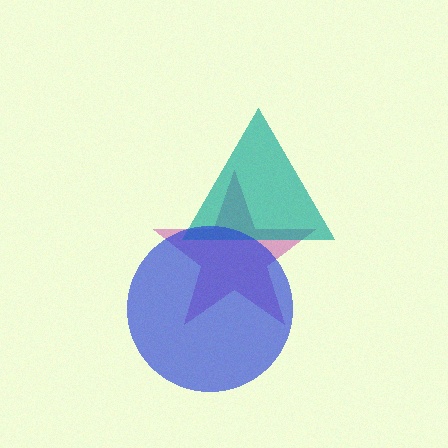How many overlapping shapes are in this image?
There are 3 overlapping shapes in the image.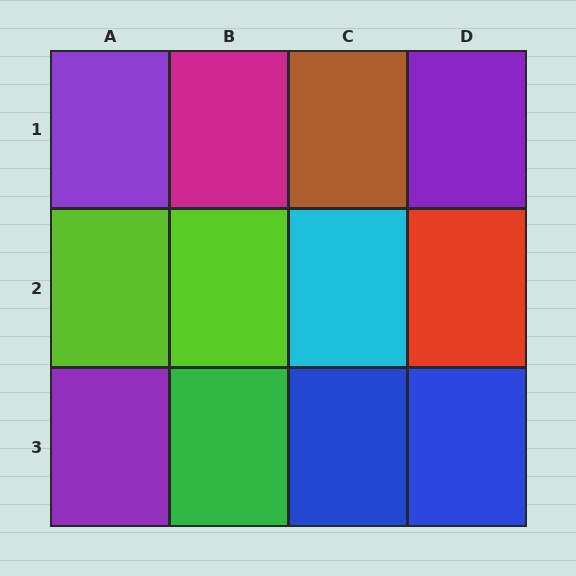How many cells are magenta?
1 cell is magenta.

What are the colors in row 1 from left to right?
Purple, magenta, brown, purple.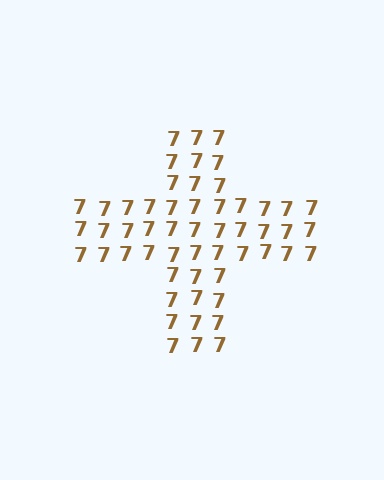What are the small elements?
The small elements are digit 7's.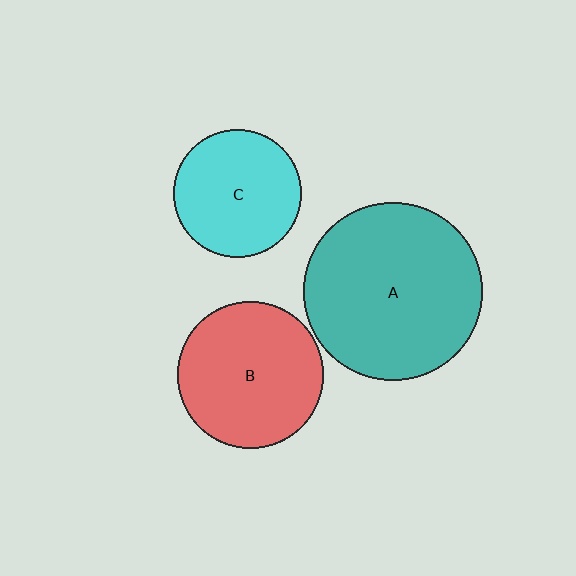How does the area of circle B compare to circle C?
Approximately 1.3 times.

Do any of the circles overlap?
No, none of the circles overlap.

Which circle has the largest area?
Circle A (teal).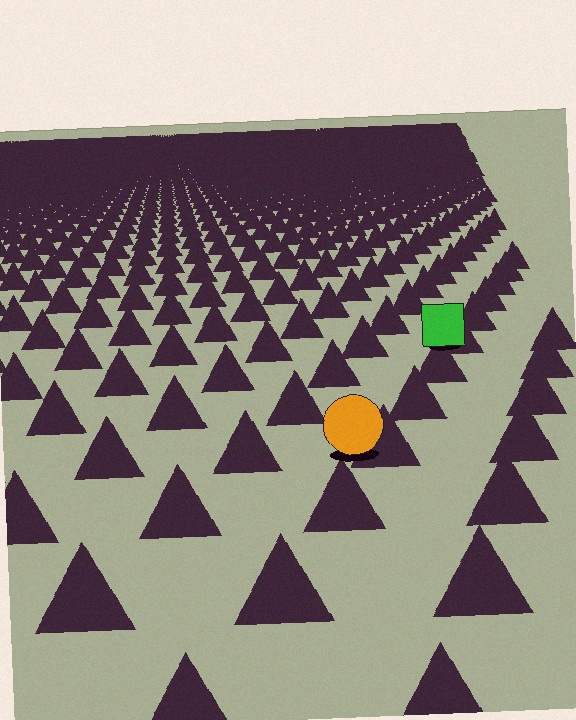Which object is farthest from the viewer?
The green square is farthest from the viewer. It appears smaller and the ground texture around it is denser.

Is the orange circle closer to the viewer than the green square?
Yes. The orange circle is closer — you can tell from the texture gradient: the ground texture is coarser near it.